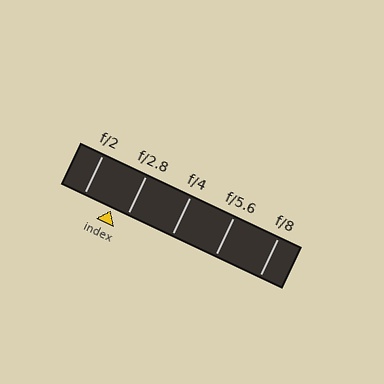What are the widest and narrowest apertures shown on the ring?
The widest aperture shown is f/2 and the narrowest is f/8.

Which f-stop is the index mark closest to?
The index mark is closest to f/2.8.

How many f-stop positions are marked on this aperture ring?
There are 5 f-stop positions marked.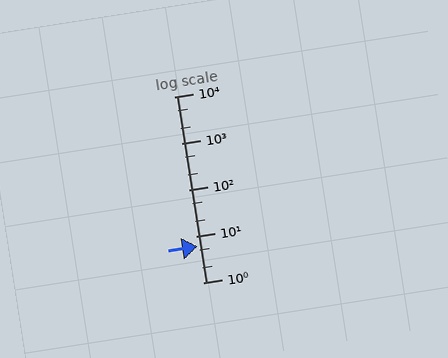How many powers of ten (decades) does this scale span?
The scale spans 4 decades, from 1 to 10000.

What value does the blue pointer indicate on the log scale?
The pointer indicates approximately 5.9.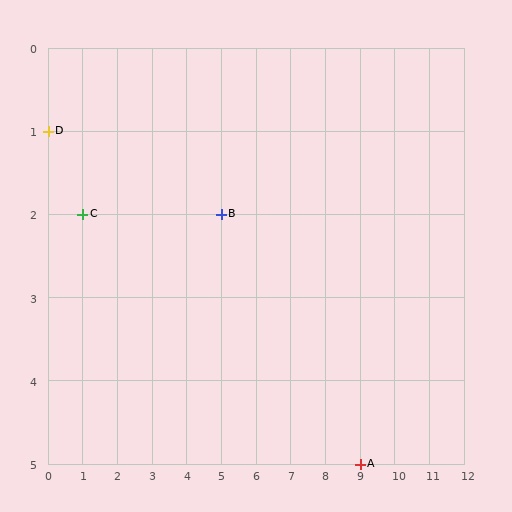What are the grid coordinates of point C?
Point C is at grid coordinates (1, 2).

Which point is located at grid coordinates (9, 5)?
Point A is at (9, 5).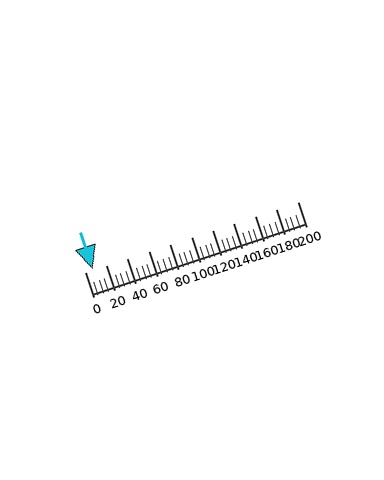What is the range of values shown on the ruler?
The ruler shows values from 0 to 200.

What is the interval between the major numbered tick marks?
The major tick marks are spaced 20 units apart.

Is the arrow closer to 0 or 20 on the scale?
The arrow is closer to 0.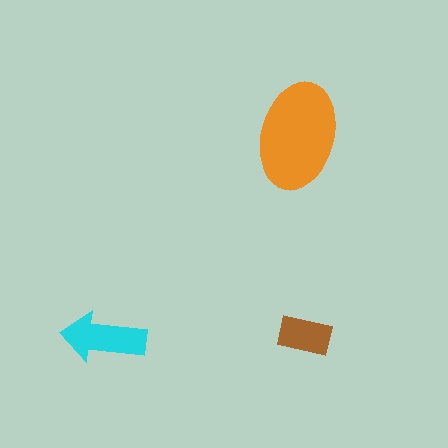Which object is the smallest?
The brown rectangle.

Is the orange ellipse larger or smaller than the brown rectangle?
Larger.